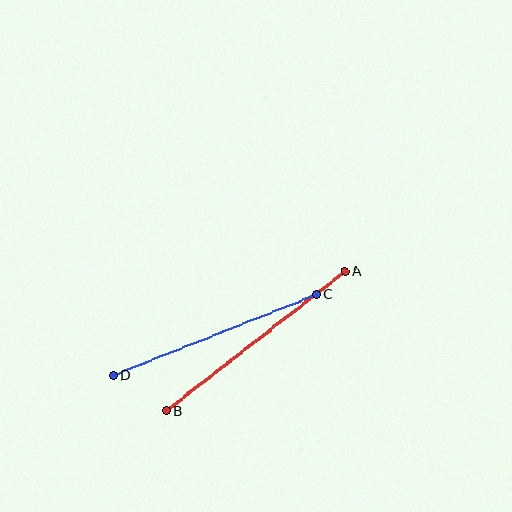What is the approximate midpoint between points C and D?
The midpoint is at approximately (215, 335) pixels.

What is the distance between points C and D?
The distance is approximately 219 pixels.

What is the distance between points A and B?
The distance is approximately 227 pixels.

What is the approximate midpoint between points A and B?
The midpoint is at approximately (256, 341) pixels.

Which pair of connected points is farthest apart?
Points A and B are farthest apart.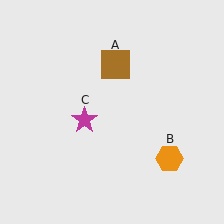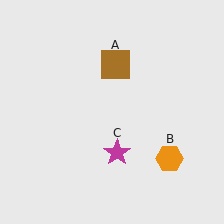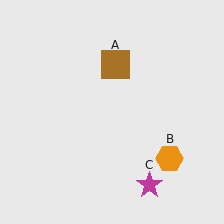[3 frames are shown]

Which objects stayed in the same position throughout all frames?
Brown square (object A) and orange hexagon (object B) remained stationary.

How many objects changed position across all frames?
1 object changed position: magenta star (object C).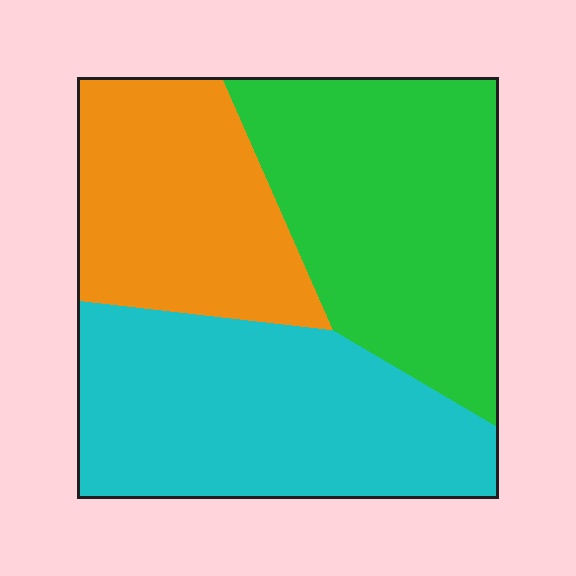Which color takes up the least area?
Orange, at roughly 25%.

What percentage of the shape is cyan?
Cyan takes up about three eighths (3/8) of the shape.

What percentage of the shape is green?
Green covers about 35% of the shape.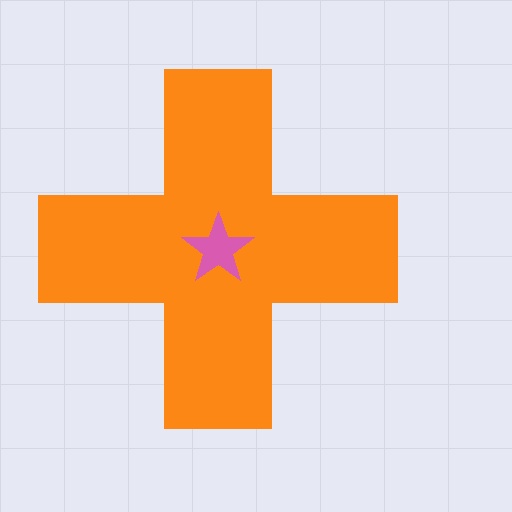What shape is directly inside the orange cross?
The pink star.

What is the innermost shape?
The pink star.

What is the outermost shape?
The orange cross.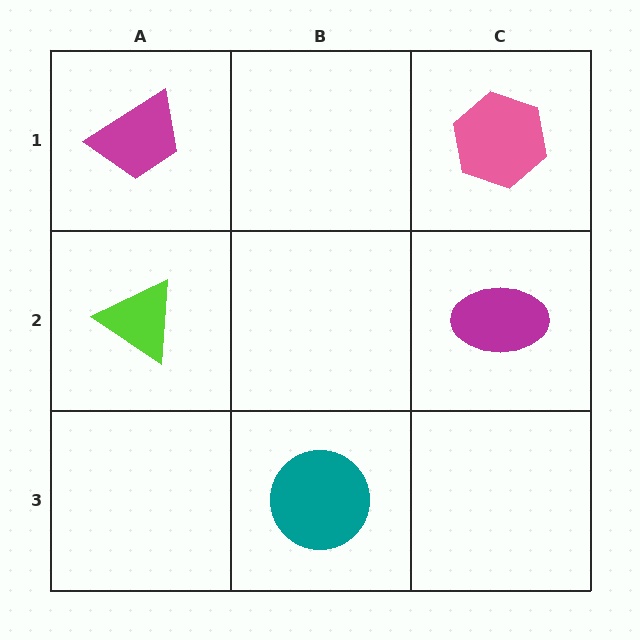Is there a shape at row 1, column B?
No, that cell is empty.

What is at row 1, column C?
A pink hexagon.